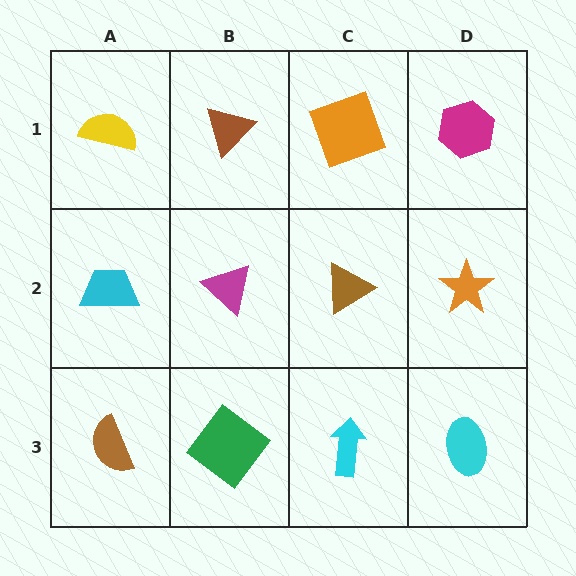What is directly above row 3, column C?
A brown triangle.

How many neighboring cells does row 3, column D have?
2.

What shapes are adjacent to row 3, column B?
A magenta triangle (row 2, column B), a brown semicircle (row 3, column A), a cyan arrow (row 3, column C).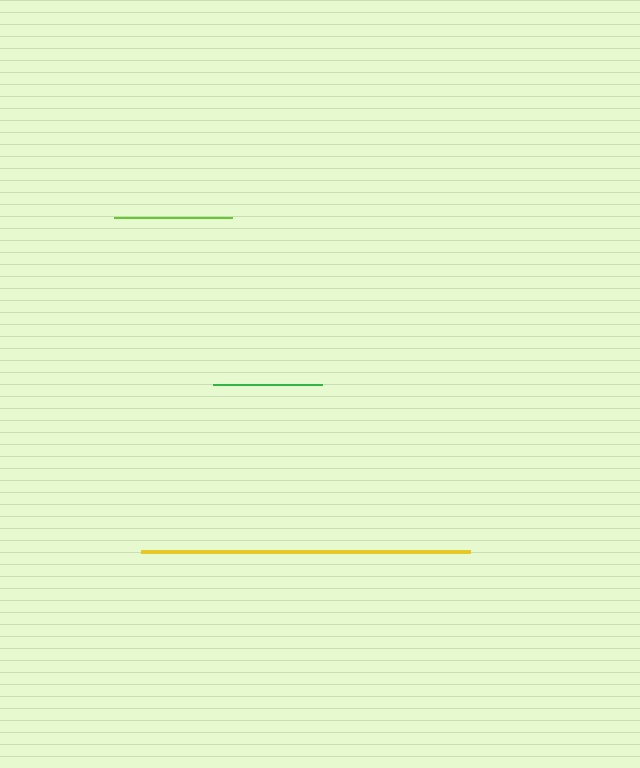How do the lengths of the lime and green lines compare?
The lime and green lines are approximately the same length.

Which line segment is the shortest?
The green line is the shortest at approximately 109 pixels.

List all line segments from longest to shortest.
From longest to shortest: yellow, lime, green.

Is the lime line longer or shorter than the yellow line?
The yellow line is longer than the lime line.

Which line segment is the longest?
The yellow line is the longest at approximately 329 pixels.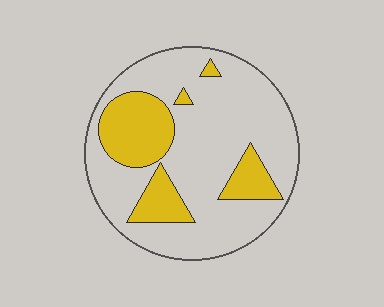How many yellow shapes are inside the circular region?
5.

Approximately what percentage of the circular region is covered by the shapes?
Approximately 25%.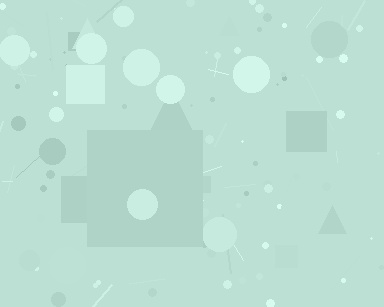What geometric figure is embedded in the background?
A square is embedded in the background.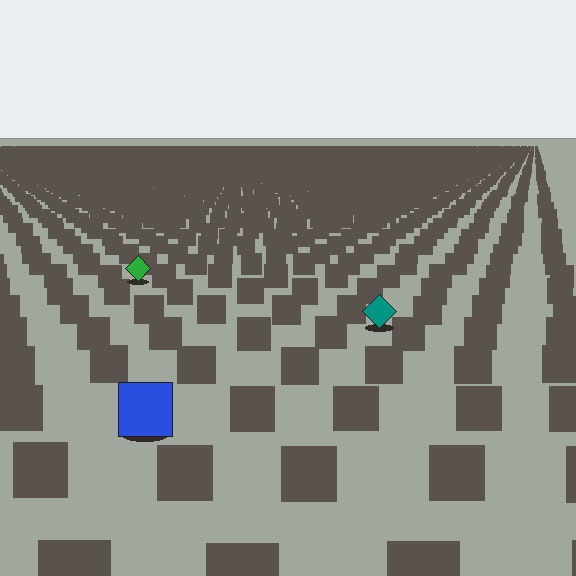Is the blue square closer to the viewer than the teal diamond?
Yes. The blue square is closer — you can tell from the texture gradient: the ground texture is coarser near it.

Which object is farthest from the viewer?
The green diamond is farthest from the viewer. It appears smaller and the ground texture around it is denser.